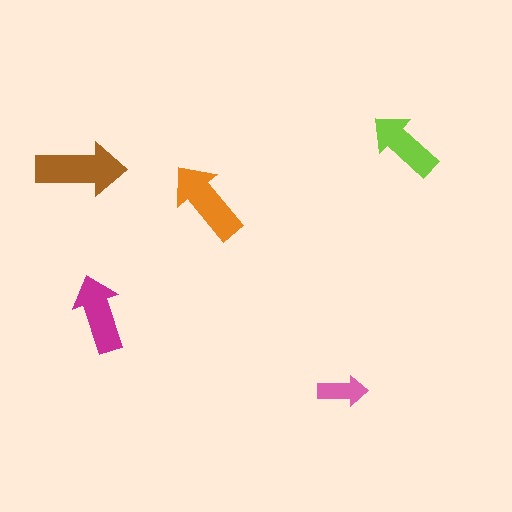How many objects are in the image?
There are 5 objects in the image.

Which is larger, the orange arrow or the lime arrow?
The orange one.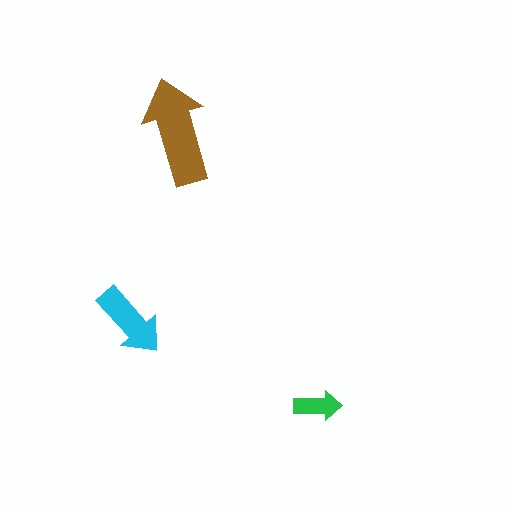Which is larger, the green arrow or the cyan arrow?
The cyan one.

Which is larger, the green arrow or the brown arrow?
The brown one.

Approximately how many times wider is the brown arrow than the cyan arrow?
About 1.5 times wider.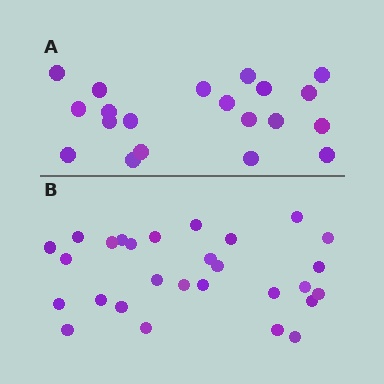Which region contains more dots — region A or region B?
Region B (the bottom region) has more dots.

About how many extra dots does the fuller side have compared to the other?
Region B has roughly 8 or so more dots than region A.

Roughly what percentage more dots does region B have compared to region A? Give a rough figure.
About 40% more.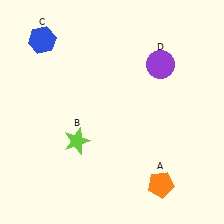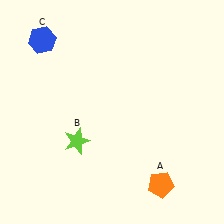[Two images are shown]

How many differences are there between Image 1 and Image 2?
There is 1 difference between the two images.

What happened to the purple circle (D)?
The purple circle (D) was removed in Image 2. It was in the top-right area of Image 1.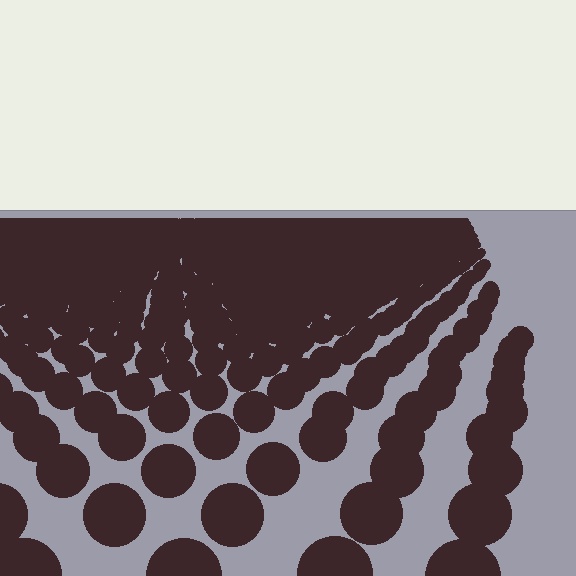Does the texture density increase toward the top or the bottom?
Density increases toward the top.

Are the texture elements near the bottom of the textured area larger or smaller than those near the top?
Larger. Near the bottom, elements are closer to the viewer and appear at a bigger on-screen size.